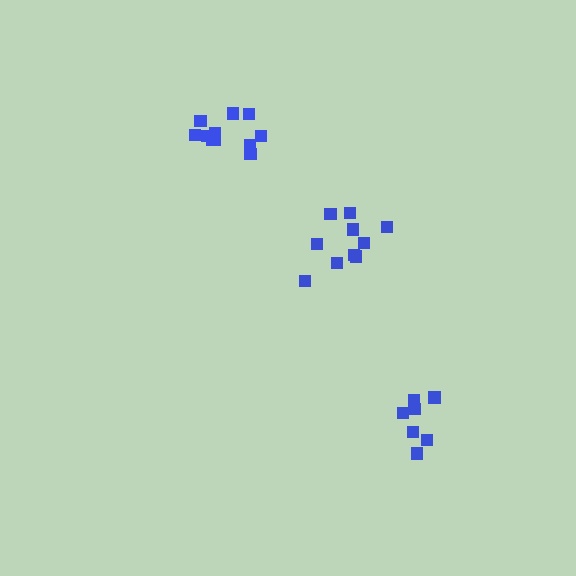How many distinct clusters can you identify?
There are 3 distinct clusters.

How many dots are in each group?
Group 1: 10 dots, Group 2: 11 dots, Group 3: 7 dots (28 total).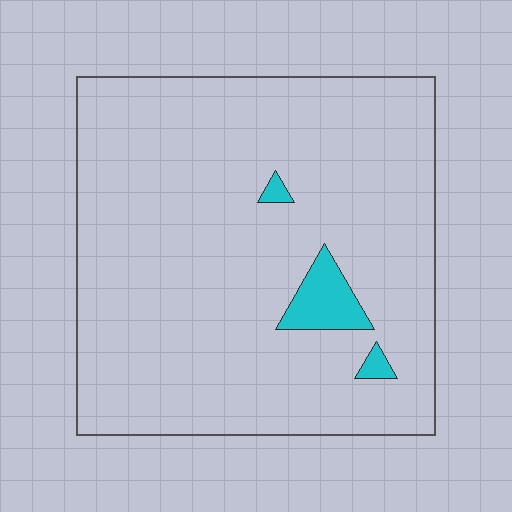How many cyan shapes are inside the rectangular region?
3.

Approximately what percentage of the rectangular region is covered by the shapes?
Approximately 5%.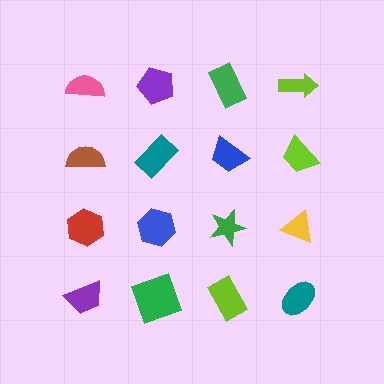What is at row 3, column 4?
A yellow triangle.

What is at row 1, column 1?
A pink semicircle.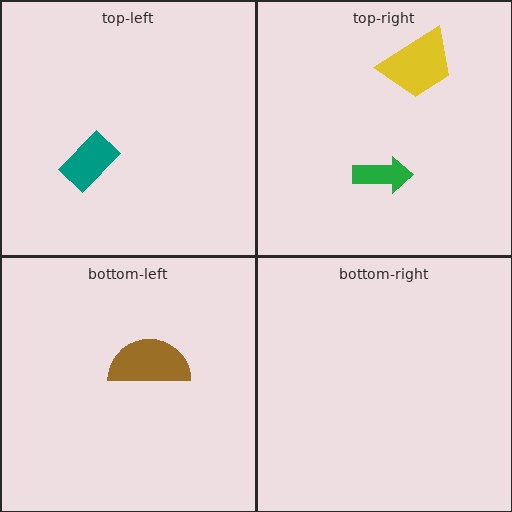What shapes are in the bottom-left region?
The brown semicircle.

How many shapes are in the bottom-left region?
1.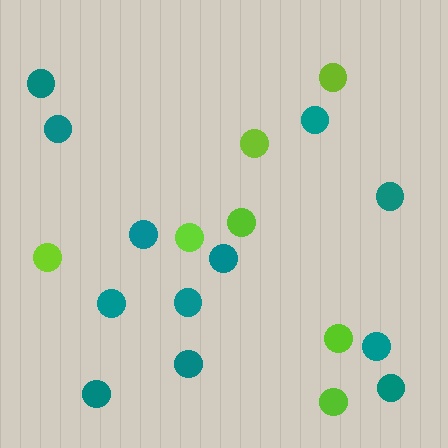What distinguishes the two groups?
There are 2 groups: one group of lime circles (7) and one group of teal circles (12).